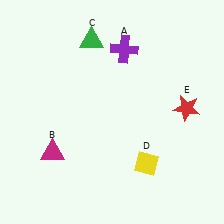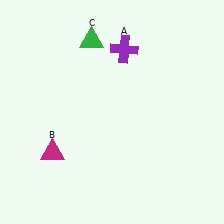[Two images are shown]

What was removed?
The red star (E), the yellow diamond (D) were removed in Image 2.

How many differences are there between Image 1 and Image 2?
There are 2 differences between the two images.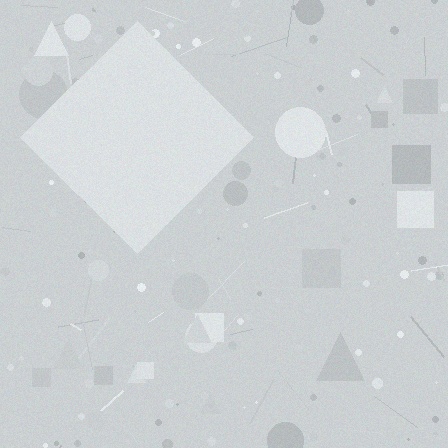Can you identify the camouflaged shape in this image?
The camouflaged shape is a diamond.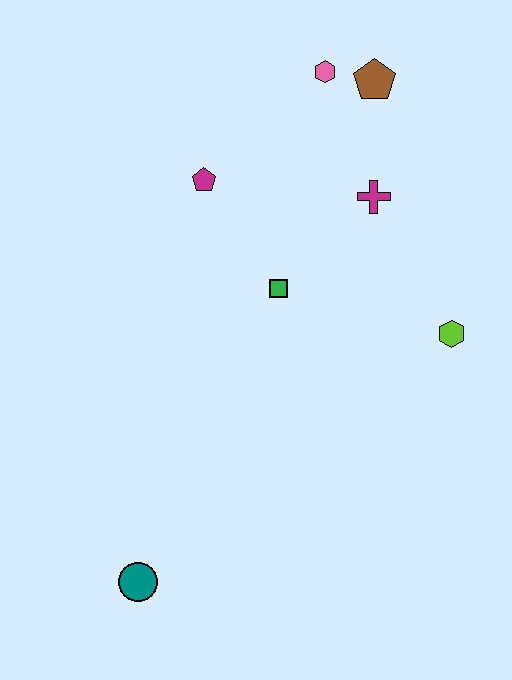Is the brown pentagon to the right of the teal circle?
Yes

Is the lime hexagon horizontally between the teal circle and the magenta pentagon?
No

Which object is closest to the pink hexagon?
The brown pentagon is closest to the pink hexagon.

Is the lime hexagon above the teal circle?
Yes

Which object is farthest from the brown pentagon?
The teal circle is farthest from the brown pentagon.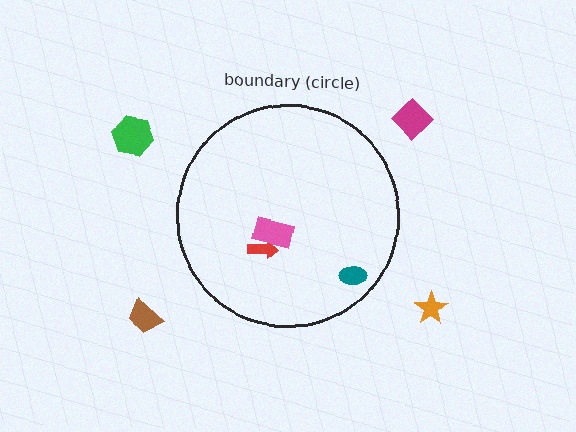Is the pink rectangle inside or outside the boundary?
Inside.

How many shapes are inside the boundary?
3 inside, 4 outside.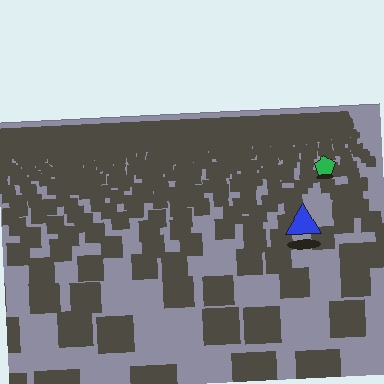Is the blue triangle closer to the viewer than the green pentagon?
Yes. The blue triangle is closer — you can tell from the texture gradient: the ground texture is coarser near it.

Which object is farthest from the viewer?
The green pentagon is farthest from the viewer. It appears smaller and the ground texture around it is denser.